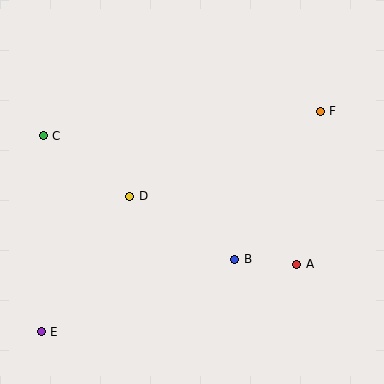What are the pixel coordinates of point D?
Point D is at (130, 196).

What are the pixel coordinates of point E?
Point E is at (41, 332).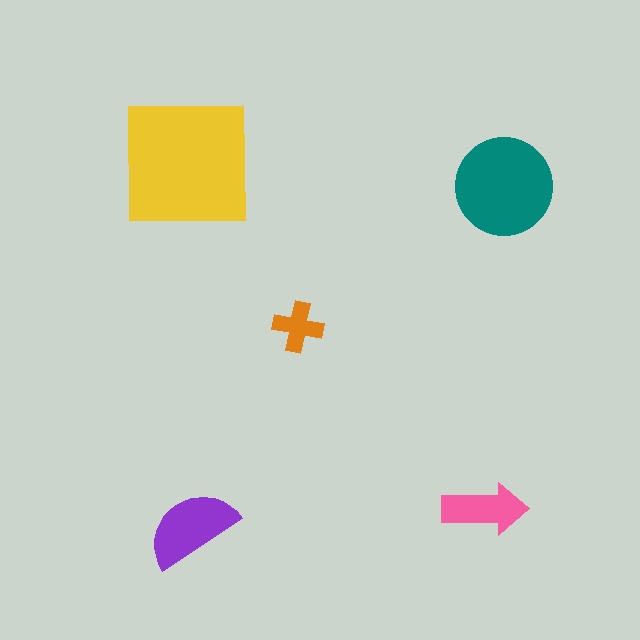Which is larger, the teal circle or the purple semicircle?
The teal circle.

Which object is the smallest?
The orange cross.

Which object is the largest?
The yellow square.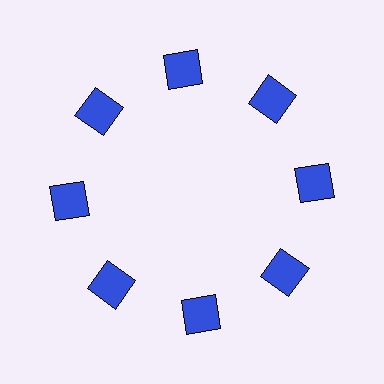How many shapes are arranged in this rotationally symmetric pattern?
There are 8 shapes, arranged in 8 groups of 1.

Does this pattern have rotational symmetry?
Yes, this pattern has 8-fold rotational symmetry. It looks the same after rotating 45 degrees around the center.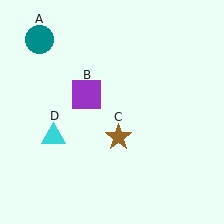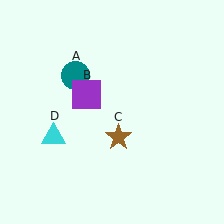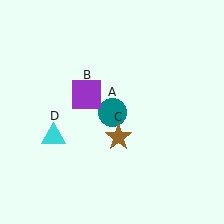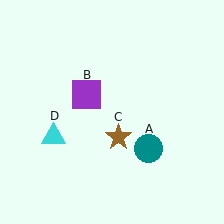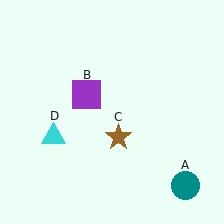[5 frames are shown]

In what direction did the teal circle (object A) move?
The teal circle (object A) moved down and to the right.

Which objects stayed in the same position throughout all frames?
Purple square (object B) and brown star (object C) and cyan triangle (object D) remained stationary.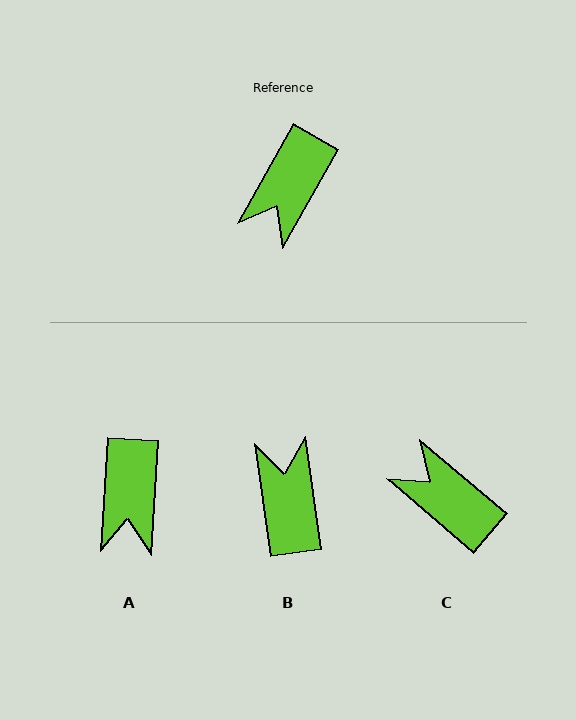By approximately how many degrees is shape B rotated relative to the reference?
Approximately 143 degrees clockwise.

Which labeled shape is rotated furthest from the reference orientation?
B, about 143 degrees away.